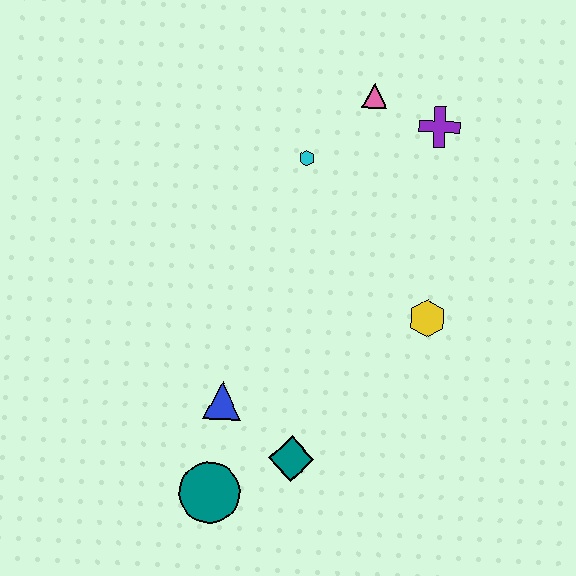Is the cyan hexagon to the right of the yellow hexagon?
No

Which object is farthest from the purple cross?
The teal circle is farthest from the purple cross.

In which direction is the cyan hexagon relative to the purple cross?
The cyan hexagon is to the left of the purple cross.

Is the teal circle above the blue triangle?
No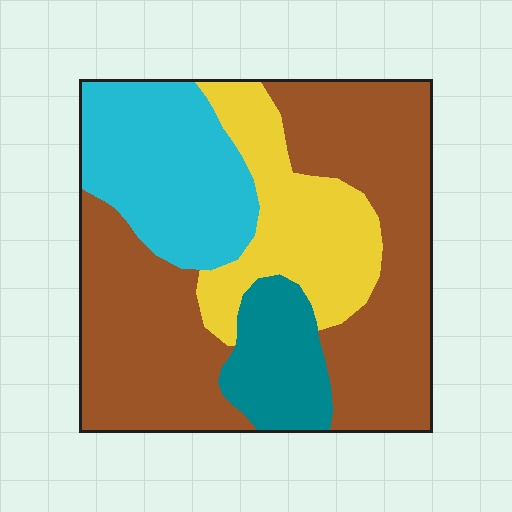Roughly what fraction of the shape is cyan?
Cyan covers about 20% of the shape.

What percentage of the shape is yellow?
Yellow takes up about one fifth (1/5) of the shape.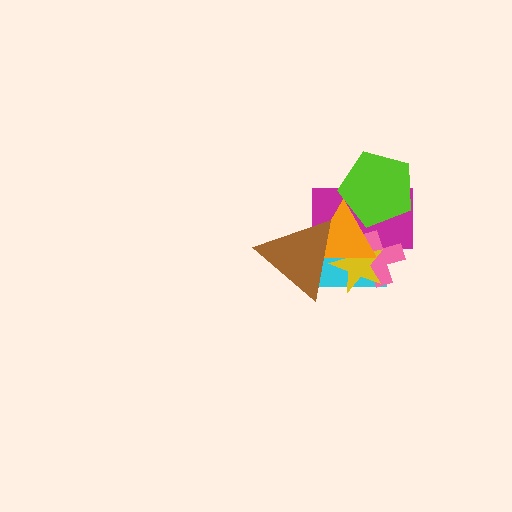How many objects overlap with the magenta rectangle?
6 objects overlap with the magenta rectangle.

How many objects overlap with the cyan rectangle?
5 objects overlap with the cyan rectangle.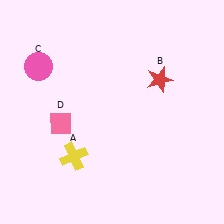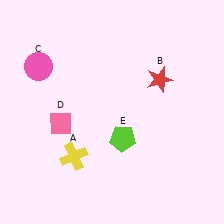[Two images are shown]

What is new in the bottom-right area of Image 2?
A lime pentagon (E) was added in the bottom-right area of Image 2.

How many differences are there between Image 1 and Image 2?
There is 1 difference between the two images.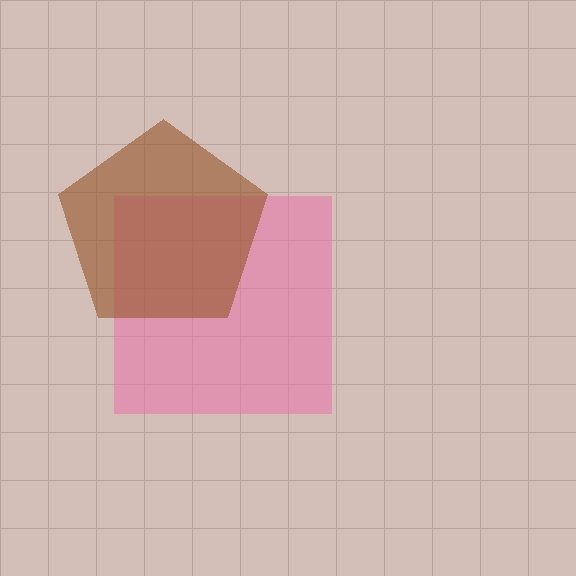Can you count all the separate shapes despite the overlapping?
Yes, there are 2 separate shapes.